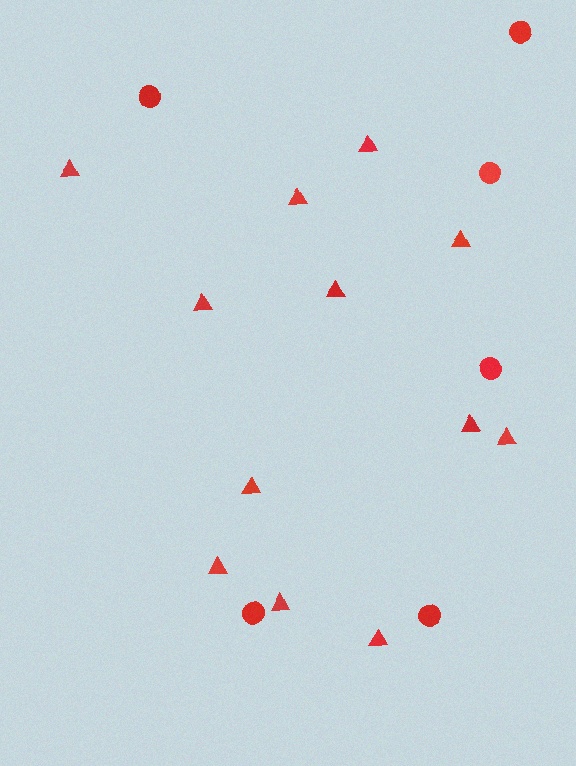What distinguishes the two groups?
There are 2 groups: one group of triangles (12) and one group of circles (6).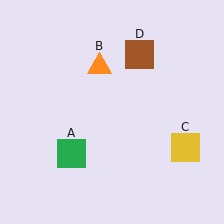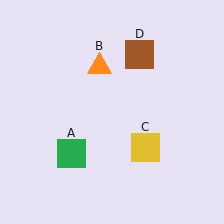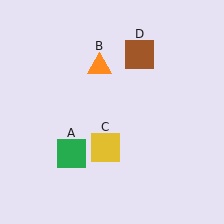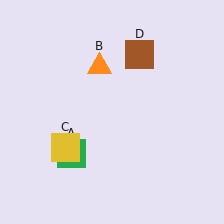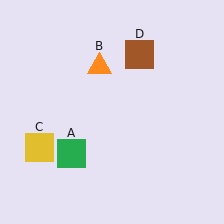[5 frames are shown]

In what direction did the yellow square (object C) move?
The yellow square (object C) moved left.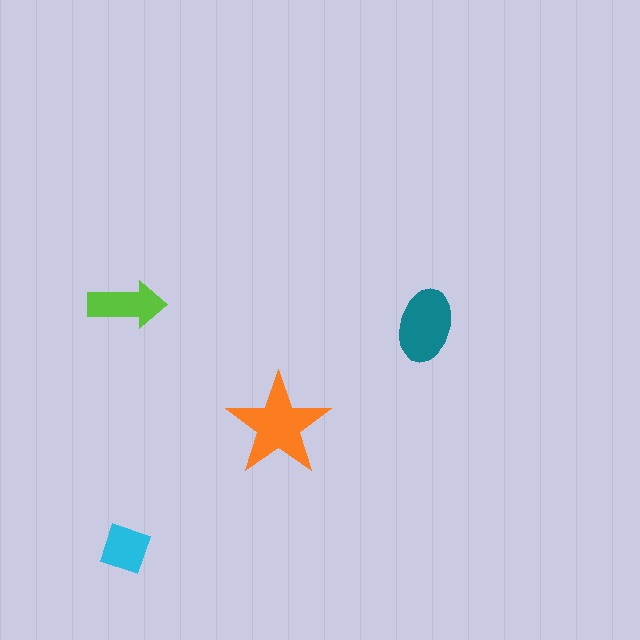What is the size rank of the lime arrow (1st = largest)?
3rd.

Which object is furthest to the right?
The teal ellipse is rightmost.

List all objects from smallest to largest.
The cyan square, the lime arrow, the teal ellipse, the orange star.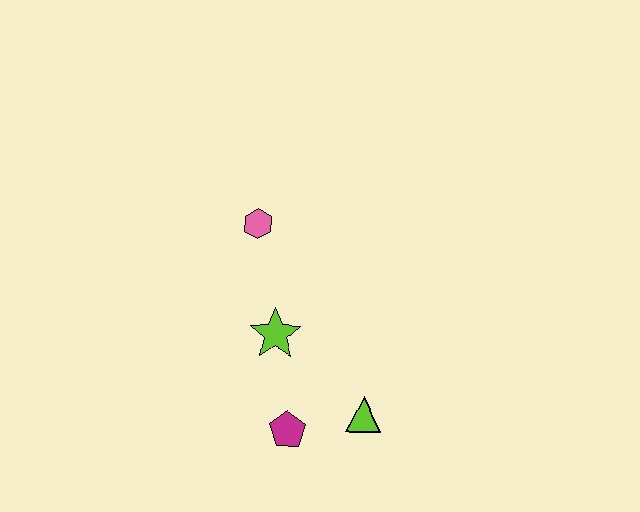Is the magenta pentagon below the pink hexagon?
Yes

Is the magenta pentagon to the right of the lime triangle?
No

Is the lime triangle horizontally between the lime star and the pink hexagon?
No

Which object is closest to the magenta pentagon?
The lime triangle is closest to the magenta pentagon.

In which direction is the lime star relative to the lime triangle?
The lime star is to the left of the lime triangle.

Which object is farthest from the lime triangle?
The pink hexagon is farthest from the lime triangle.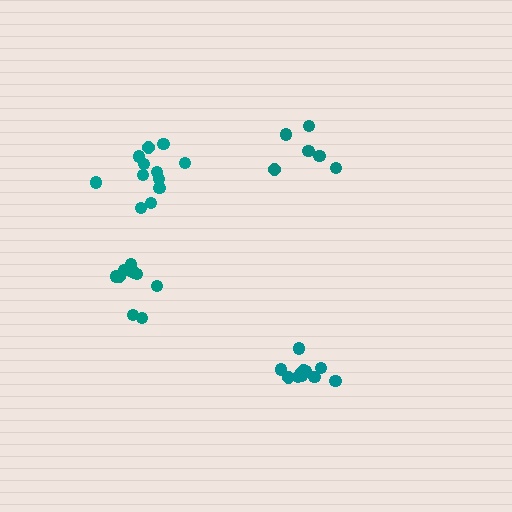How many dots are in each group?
Group 1: 10 dots, Group 2: 6 dots, Group 3: 12 dots, Group 4: 11 dots (39 total).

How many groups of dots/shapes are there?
There are 4 groups.